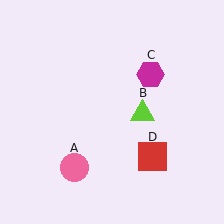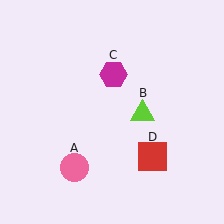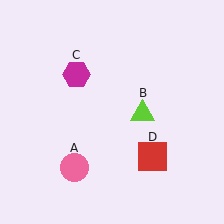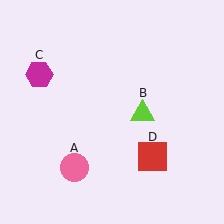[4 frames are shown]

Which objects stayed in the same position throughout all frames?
Pink circle (object A) and lime triangle (object B) and red square (object D) remained stationary.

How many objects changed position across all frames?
1 object changed position: magenta hexagon (object C).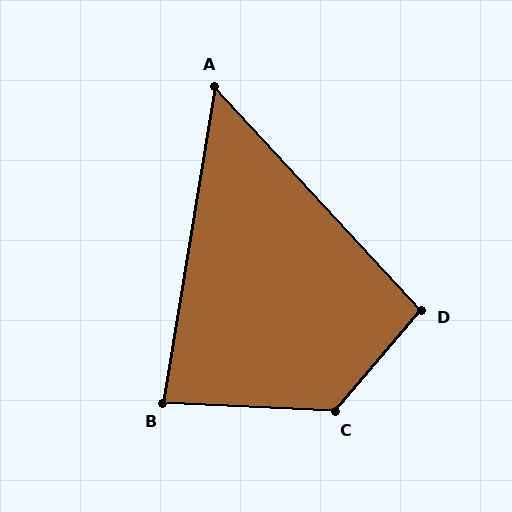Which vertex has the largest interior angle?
C, at approximately 128 degrees.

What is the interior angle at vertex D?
Approximately 97 degrees (obtuse).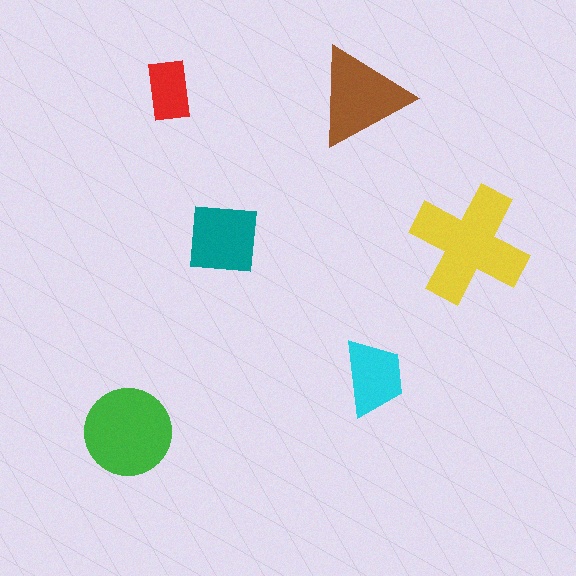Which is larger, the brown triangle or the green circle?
The green circle.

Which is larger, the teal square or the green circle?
The green circle.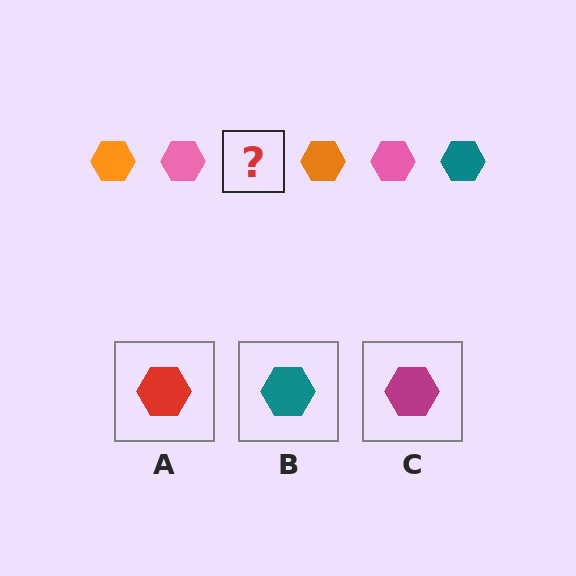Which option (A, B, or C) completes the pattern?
B.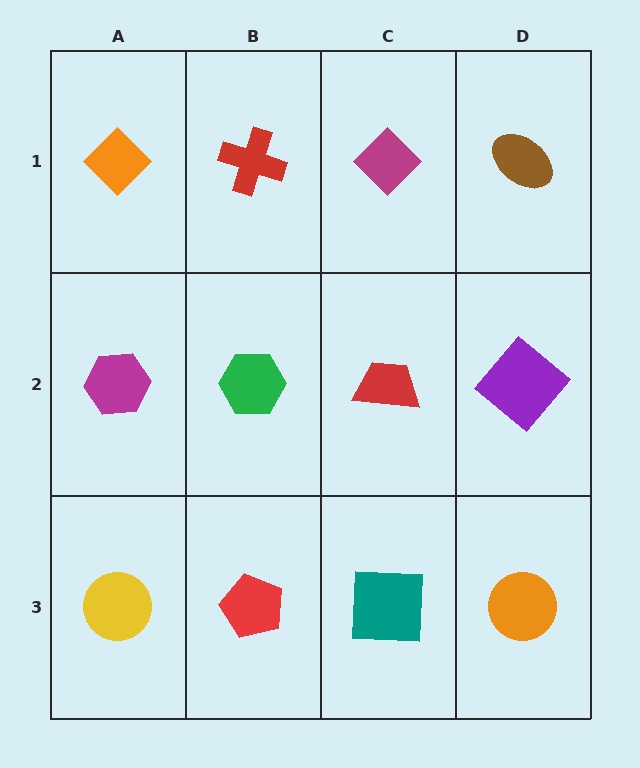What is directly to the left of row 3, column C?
A red pentagon.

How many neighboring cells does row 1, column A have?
2.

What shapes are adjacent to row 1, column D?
A purple diamond (row 2, column D), a magenta diamond (row 1, column C).